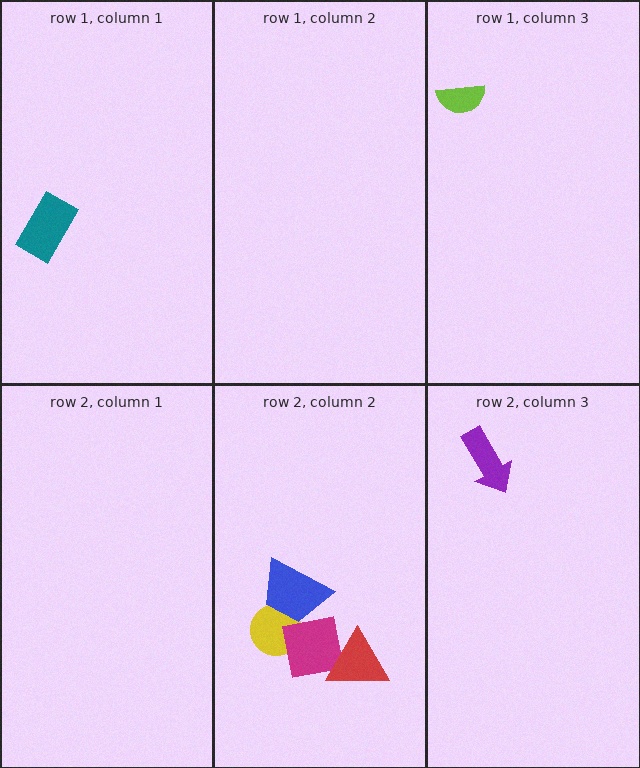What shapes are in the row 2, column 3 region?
The purple arrow.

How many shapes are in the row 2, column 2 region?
4.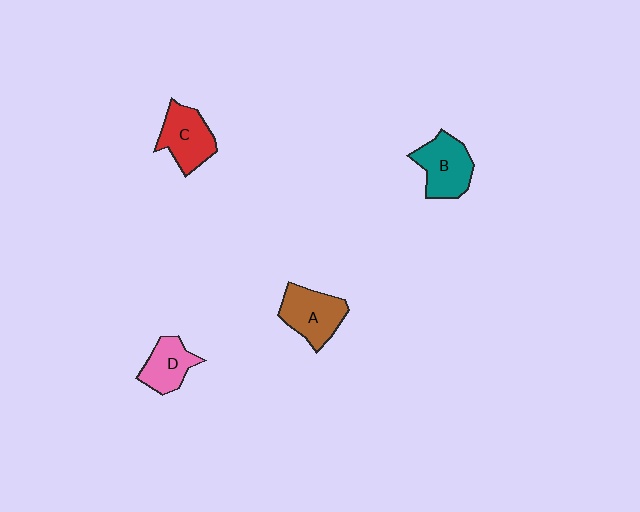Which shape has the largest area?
Shape A (brown).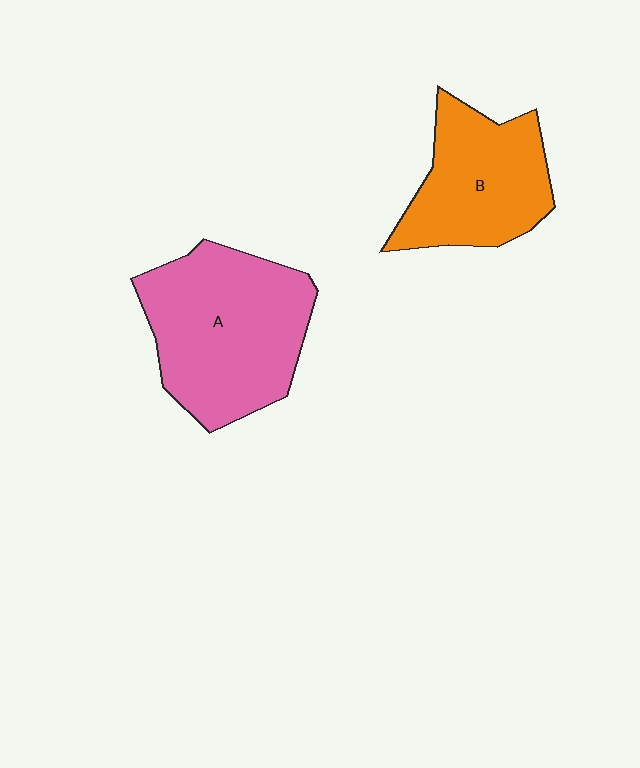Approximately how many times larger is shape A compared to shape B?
Approximately 1.4 times.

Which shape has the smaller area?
Shape B (orange).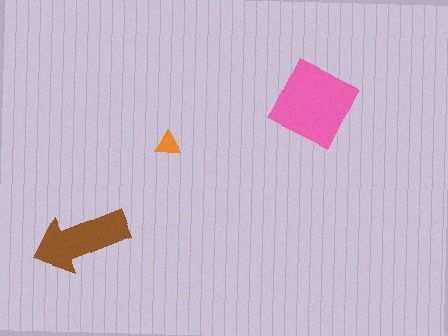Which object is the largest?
The pink square.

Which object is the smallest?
The orange triangle.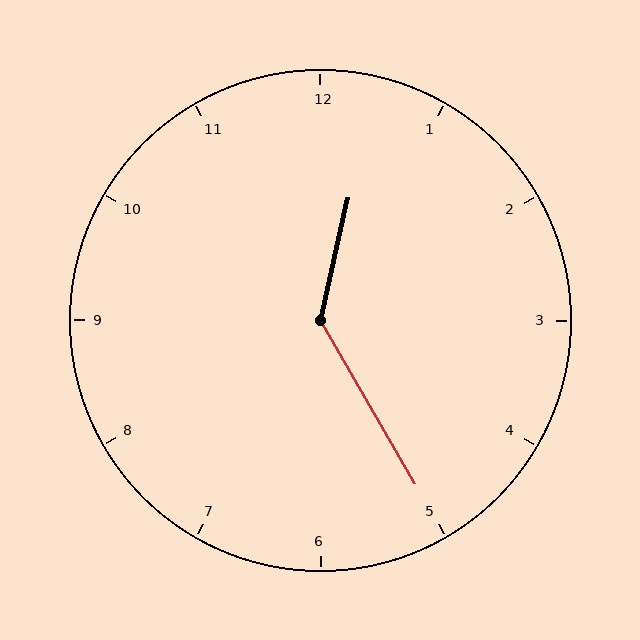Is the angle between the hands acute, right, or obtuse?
It is obtuse.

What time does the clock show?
12:25.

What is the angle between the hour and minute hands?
Approximately 138 degrees.